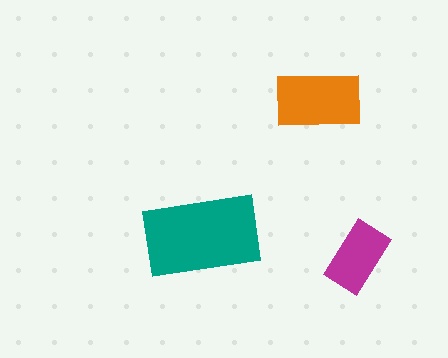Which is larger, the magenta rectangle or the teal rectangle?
The teal one.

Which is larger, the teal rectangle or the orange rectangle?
The teal one.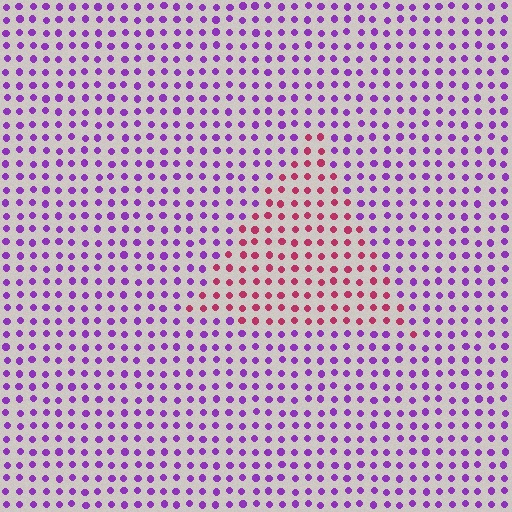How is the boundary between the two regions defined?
The boundary is defined purely by a slight shift in hue (about 57 degrees). Spacing, size, and orientation are identical on both sides.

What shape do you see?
I see a triangle.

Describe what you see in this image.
The image is filled with small purple elements in a uniform arrangement. A triangle-shaped region is visible where the elements are tinted to a slightly different hue, forming a subtle color boundary.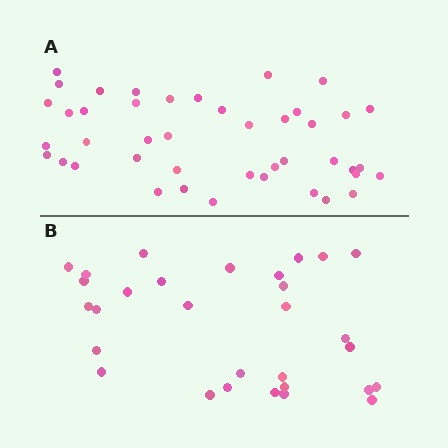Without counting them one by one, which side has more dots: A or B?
Region A (the top region) has more dots.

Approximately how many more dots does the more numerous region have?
Region A has approximately 15 more dots than region B.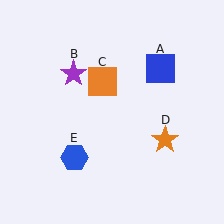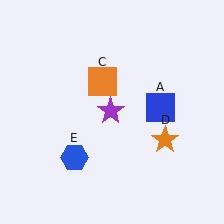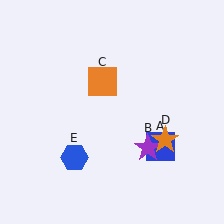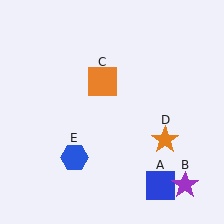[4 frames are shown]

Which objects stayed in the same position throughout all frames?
Orange square (object C) and orange star (object D) and blue hexagon (object E) remained stationary.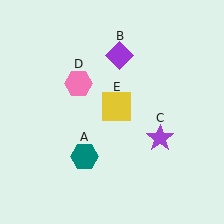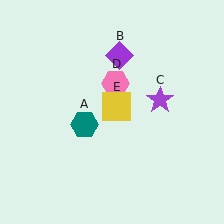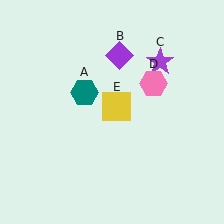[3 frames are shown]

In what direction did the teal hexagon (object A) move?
The teal hexagon (object A) moved up.